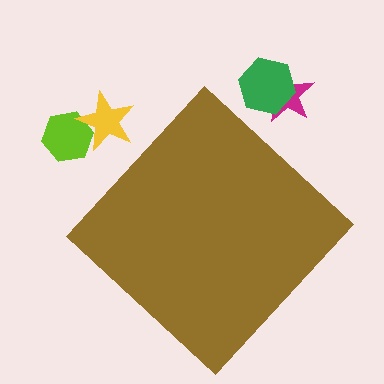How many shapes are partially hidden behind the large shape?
0 shapes are partially hidden.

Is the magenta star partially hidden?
No, the magenta star is fully visible.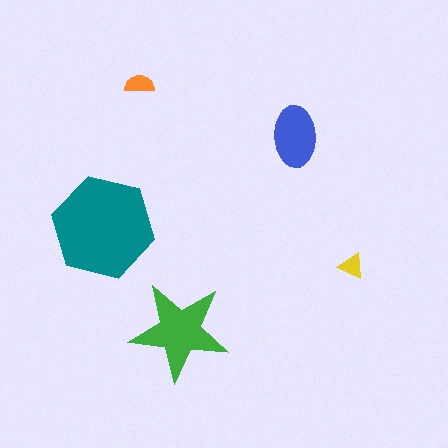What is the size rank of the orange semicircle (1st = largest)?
4th.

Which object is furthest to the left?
The teal hexagon is leftmost.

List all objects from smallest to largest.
The yellow triangle, the orange semicircle, the blue ellipse, the green star, the teal hexagon.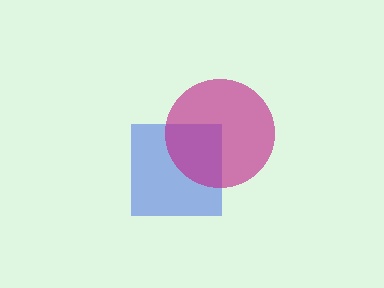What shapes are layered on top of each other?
The layered shapes are: a blue square, a magenta circle.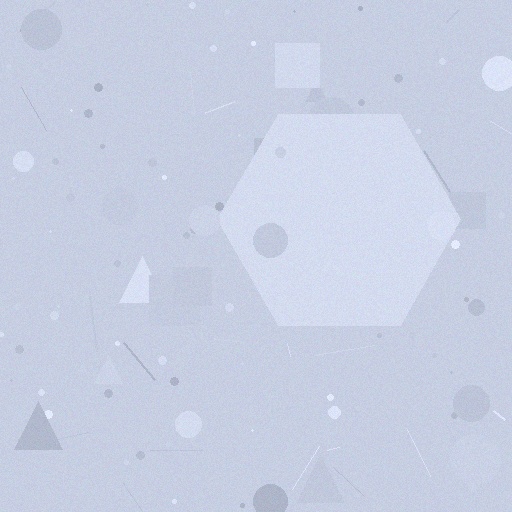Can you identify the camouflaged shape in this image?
The camouflaged shape is a hexagon.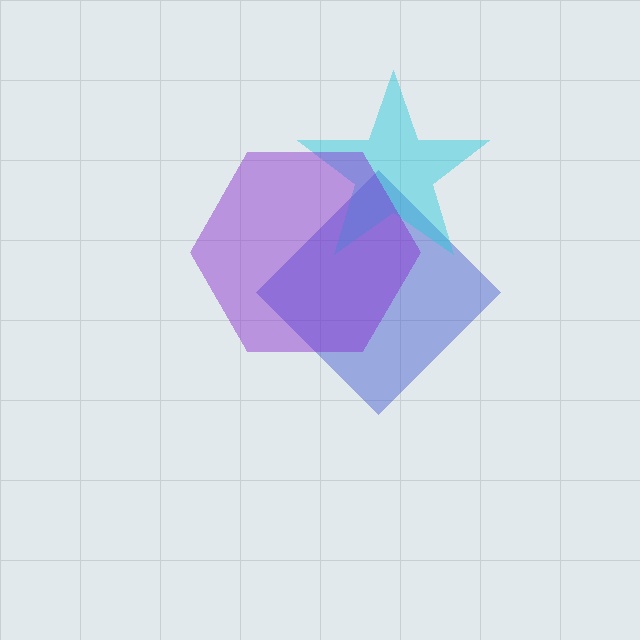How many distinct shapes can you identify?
There are 3 distinct shapes: a blue diamond, a cyan star, a purple hexagon.